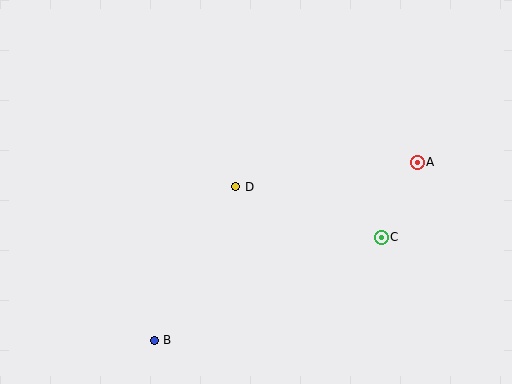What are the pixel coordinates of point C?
Point C is at (381, 237).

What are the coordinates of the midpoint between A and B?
The midpoint between A and B is at (286, 251).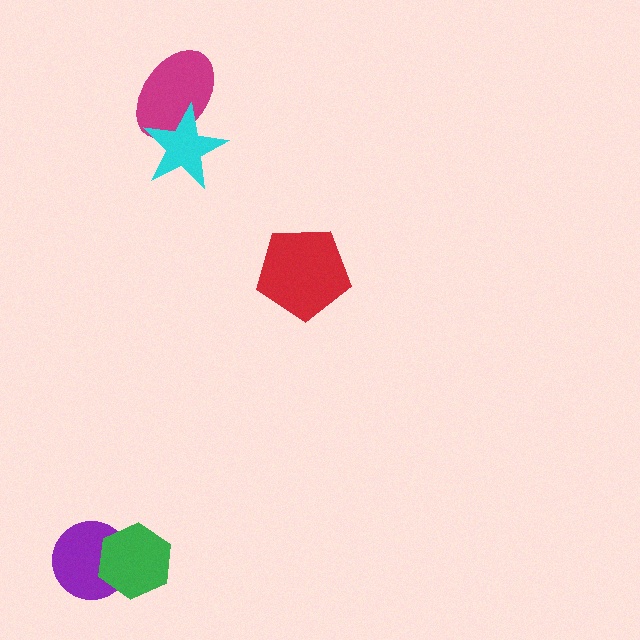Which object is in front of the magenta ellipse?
The cyan star is in front of the magenta ellipse.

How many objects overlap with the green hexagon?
1 object overlaps with the green hexagon.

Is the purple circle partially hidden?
Yes, it is partially covered by another shape.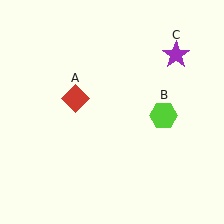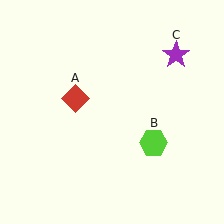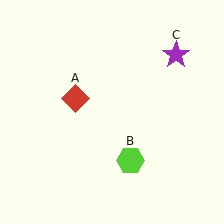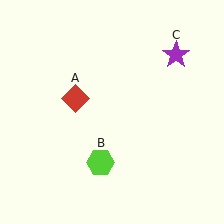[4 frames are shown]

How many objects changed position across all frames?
1 object changed position: lime hexagon (object B).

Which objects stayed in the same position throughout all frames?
Red diamond (object A) and purple star (object C) remained stationary.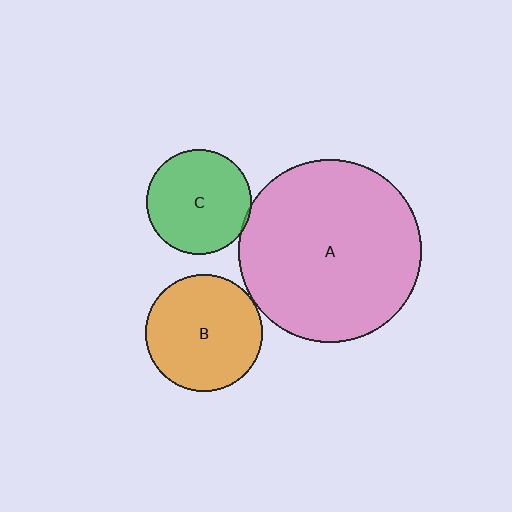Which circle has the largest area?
Circle A (pink).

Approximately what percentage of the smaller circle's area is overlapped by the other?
Approximately 5%.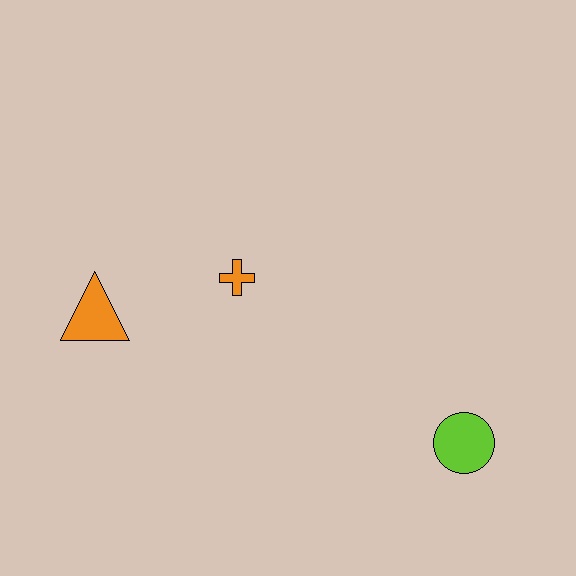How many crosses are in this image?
There is 1 cross.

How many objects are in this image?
There are 3 objects.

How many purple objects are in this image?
There are no purple objects.